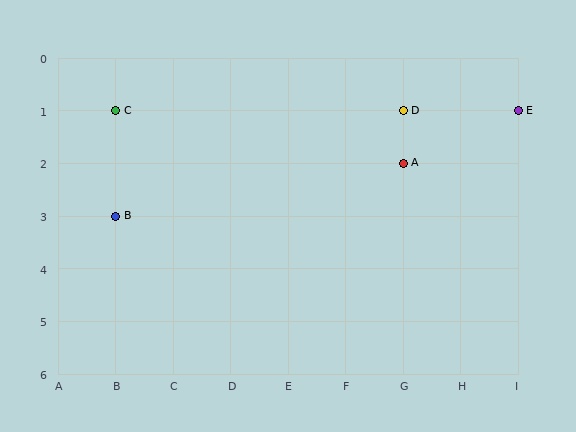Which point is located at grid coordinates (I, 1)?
Point E is at (I, 1).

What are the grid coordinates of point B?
Point B is at grid coordinates (B, 3).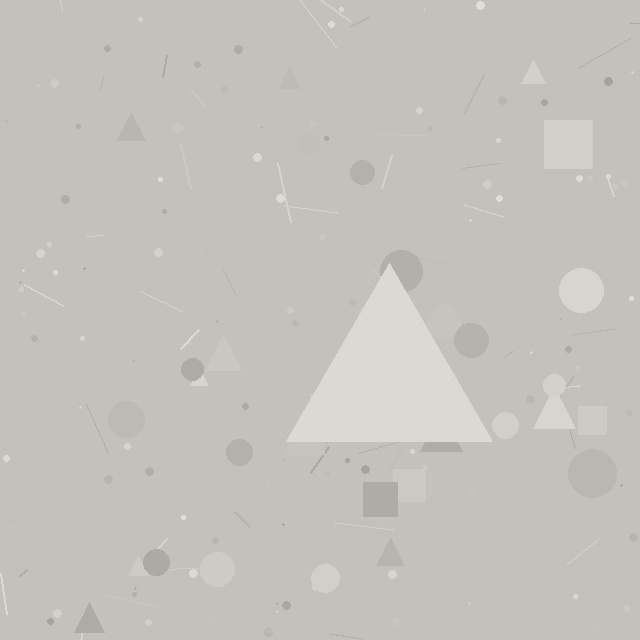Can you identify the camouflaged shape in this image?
The camouflaged shape is a triangle.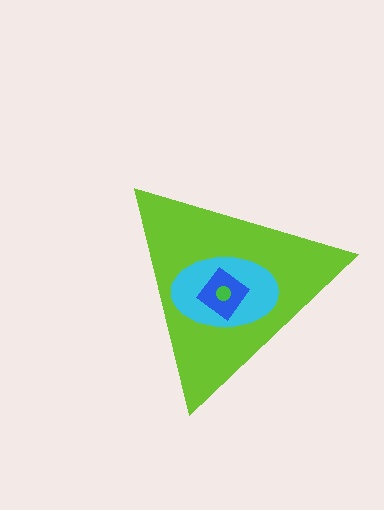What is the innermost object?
The green circle.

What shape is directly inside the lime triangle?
The cyan ellipse.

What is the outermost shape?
The lime triangle.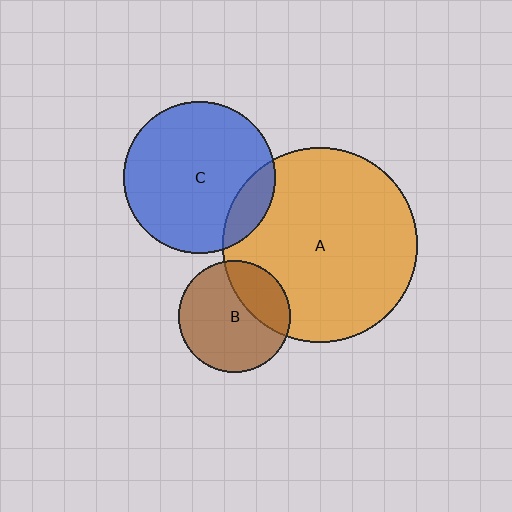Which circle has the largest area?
Circle A (orange).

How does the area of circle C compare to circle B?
Approximately 1.9 times.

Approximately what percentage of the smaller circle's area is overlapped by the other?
Approximately 15%.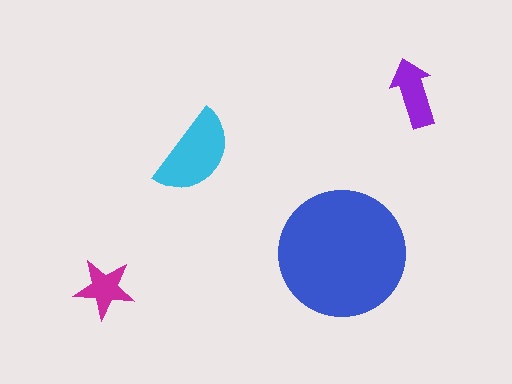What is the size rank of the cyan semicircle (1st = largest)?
2nd.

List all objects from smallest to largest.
The magenta star, the purple arrow, the cyan semicircle, the blue circle.